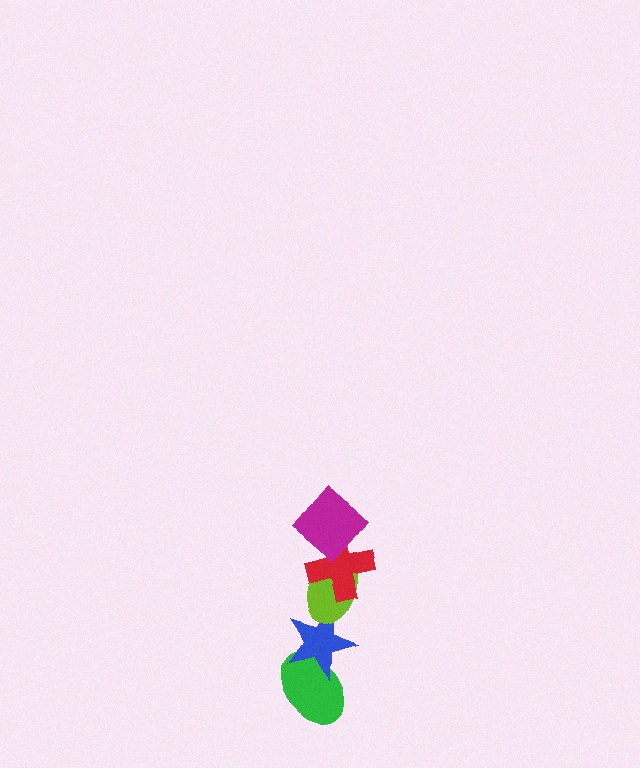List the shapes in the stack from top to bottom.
From top to bottom: the magenta diamond, the red cross, the lime ellipse, the blue star, the green ellipse.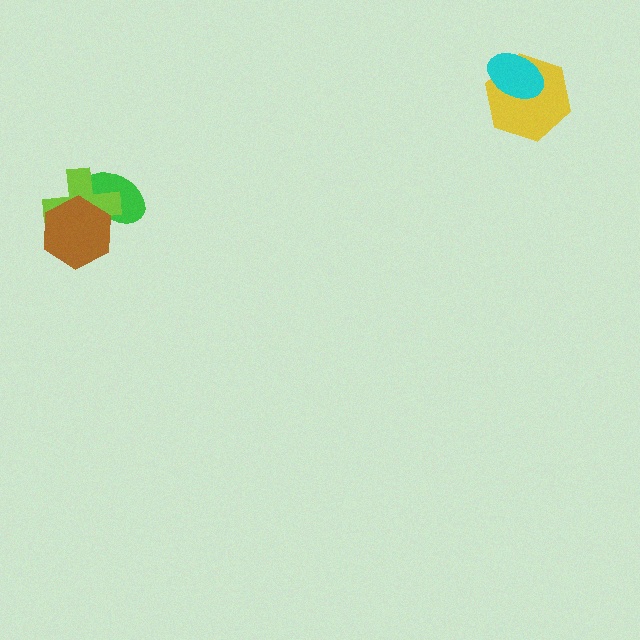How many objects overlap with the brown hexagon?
2 objects overlap with the brown hexagon.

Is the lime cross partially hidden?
Yes, it is partially covered by another shape.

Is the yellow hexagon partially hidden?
Yes, it is partially covered by another shape.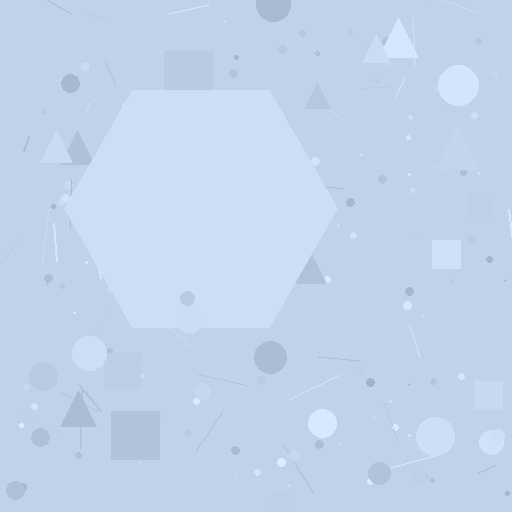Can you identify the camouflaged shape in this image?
The camouflaged shape is a hexagon.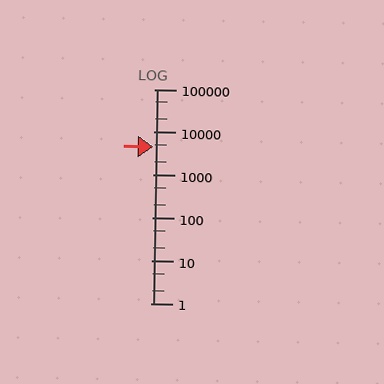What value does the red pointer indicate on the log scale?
The pointer indicates approximately 4600.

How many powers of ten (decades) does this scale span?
The scale spans 5 decades, from 1 to 100000.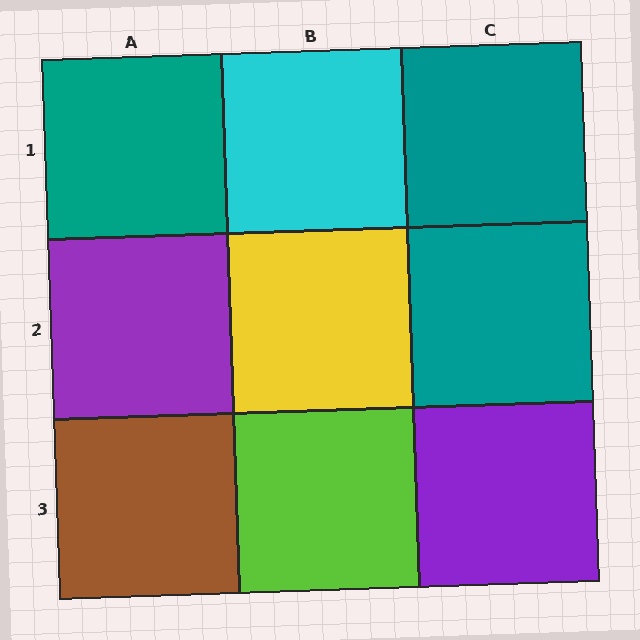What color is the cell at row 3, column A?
Brown.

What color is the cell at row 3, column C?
Purple.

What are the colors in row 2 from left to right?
Purple, yellow, teal.